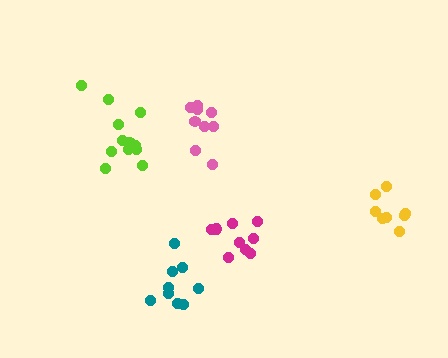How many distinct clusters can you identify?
There are 5 distinct clusters.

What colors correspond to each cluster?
The clusters are colored: lime, pink, magenta, yellow, teal.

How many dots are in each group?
Group 1: 14 dots, Group 2: 10 dots, Group 3: 9 dots, Group 4: 8 dots, Group 5: 9 dots (50 total).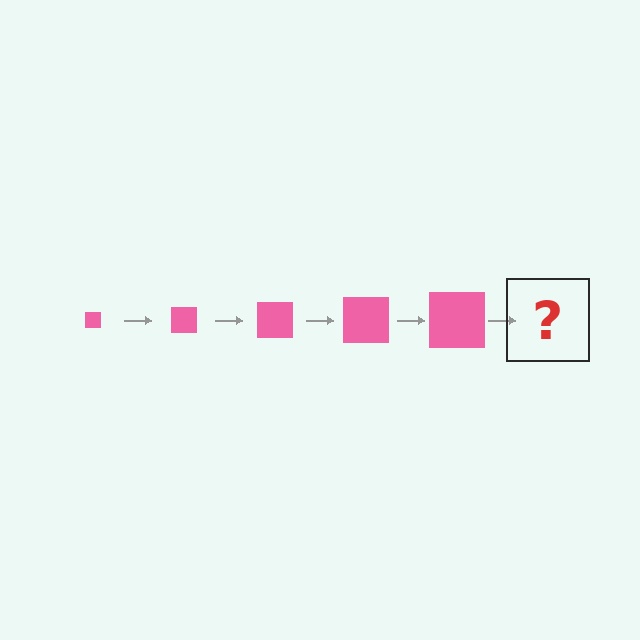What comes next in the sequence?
The next element should be a pink square, larger than the previous one.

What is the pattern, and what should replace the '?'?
The pattern is that the square gets progressively larger each step. The '?' should be a pink square, larger than the previous one.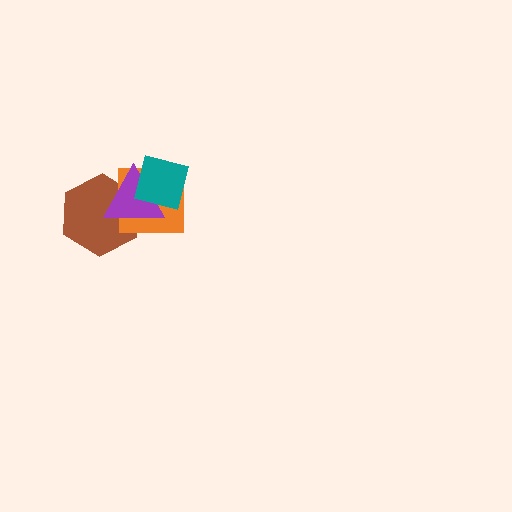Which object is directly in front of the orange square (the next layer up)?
The purple triangle is directly in front of the orange square.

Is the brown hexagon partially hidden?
Yes, it is partially covered by another shape.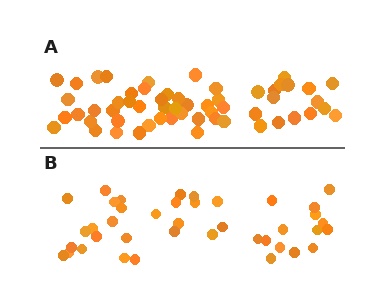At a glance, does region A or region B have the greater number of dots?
Region A (the top region) has more dots.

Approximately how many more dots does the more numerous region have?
Region A has approximately 15 more dots than region B.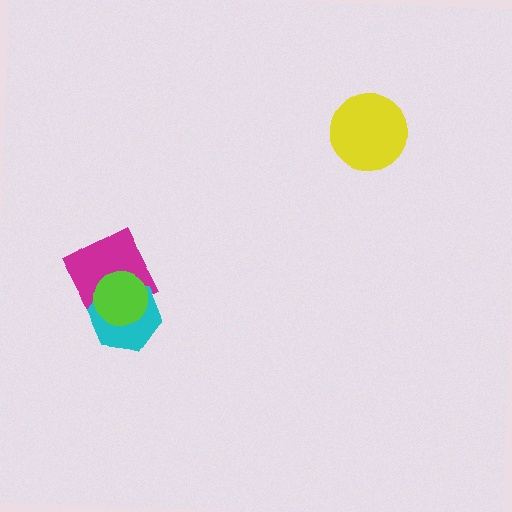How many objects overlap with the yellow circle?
0 objects overlap with the yellow circle.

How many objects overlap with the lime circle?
2 objects overlap with the lime circle.